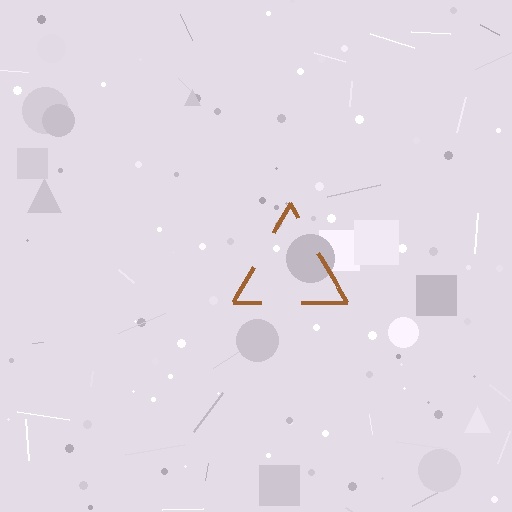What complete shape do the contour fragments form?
The contour fragments form a triangle.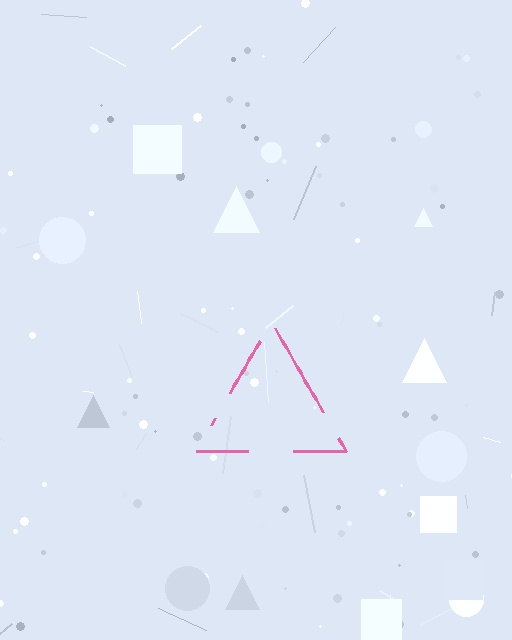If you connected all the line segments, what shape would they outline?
They would outline a triangle.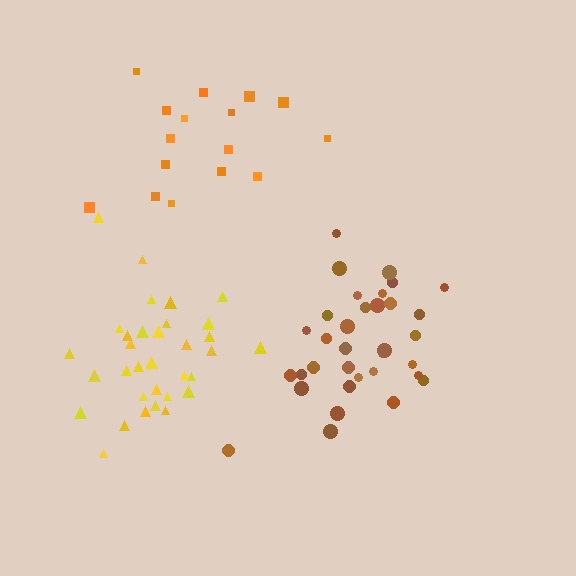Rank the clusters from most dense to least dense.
yellow, brown, orange.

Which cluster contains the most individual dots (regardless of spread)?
Brown (34).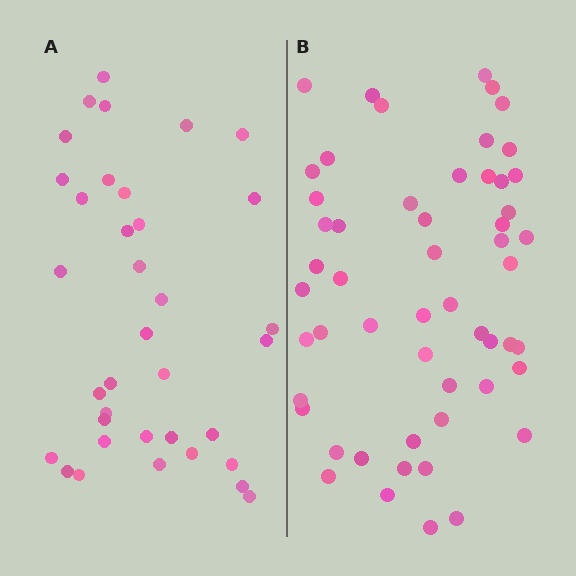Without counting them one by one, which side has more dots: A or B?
Region B (the right region) has more dots.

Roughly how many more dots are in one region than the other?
Region B has approximately 20 more dots than region A.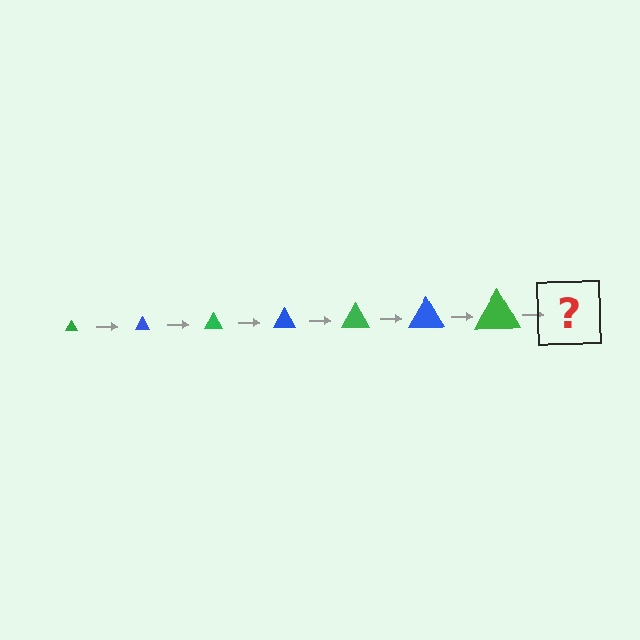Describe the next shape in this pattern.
It should be a blue triangle, larger than the previous one.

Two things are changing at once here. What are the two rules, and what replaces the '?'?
The two rules are that the triangle grows larger each step and the color cycles through green and blue. The '?' should be a blue triangle, larger than the previous one.